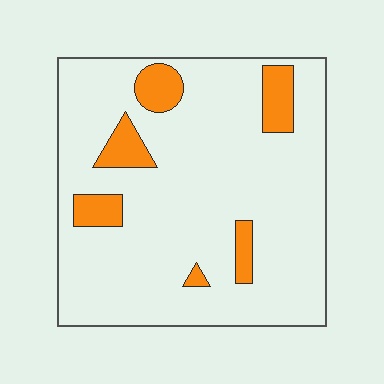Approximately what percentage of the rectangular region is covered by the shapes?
Approximately 15%.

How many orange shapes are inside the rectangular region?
6.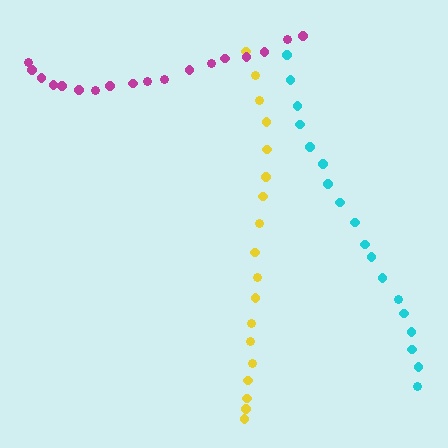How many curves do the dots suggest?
There are 3 distinct paths.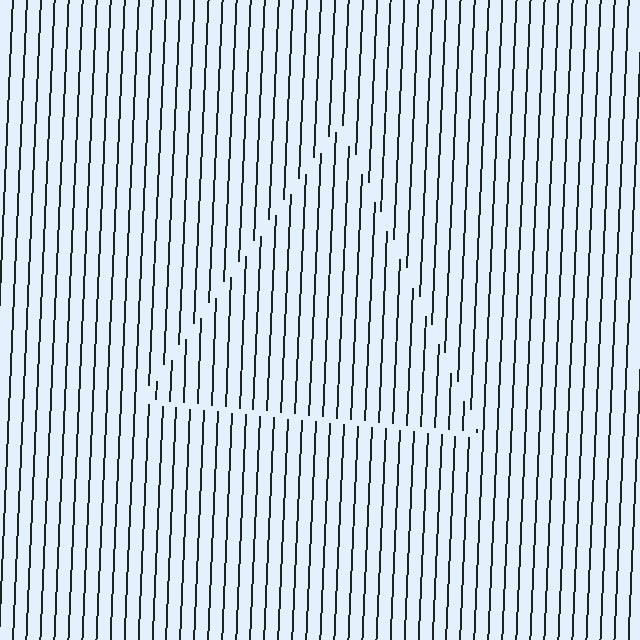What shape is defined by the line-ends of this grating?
An illusory triangle. The interior of the shape contains the same grating, shifted by half a period — the contour is defined by the phase discontinuity where line-ends from the inner and outer gratings abut.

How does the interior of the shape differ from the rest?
The interior of the shape contains the same grating, shifted by half a period — the contour is defined by the phase discontinuity where line-ends from the inner and outer gratings abut.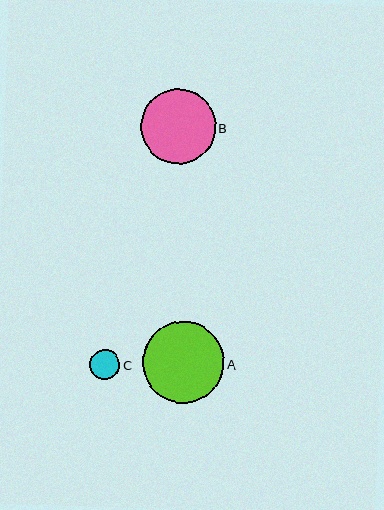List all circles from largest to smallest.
From largest to smallest: A, B, C.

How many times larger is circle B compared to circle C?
Circle B is approximately 2.5 times the size of circle C.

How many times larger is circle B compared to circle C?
Circle B is approximately 2.5 times the size of circle C.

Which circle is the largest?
Circle A is the largest with a size of approximately 81 pixels.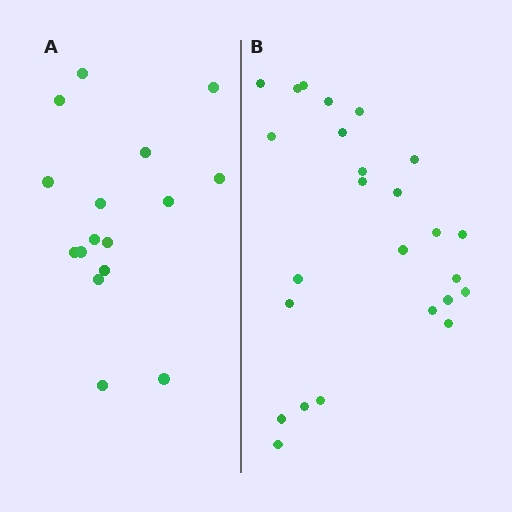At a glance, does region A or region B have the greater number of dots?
Region B (the right region) has more dots.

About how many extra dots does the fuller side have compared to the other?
Region B has roughly 8 or so more dots than region A.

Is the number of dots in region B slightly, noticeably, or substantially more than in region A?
Region B has substantially more. The ratio is roughly 1.6 to 1.